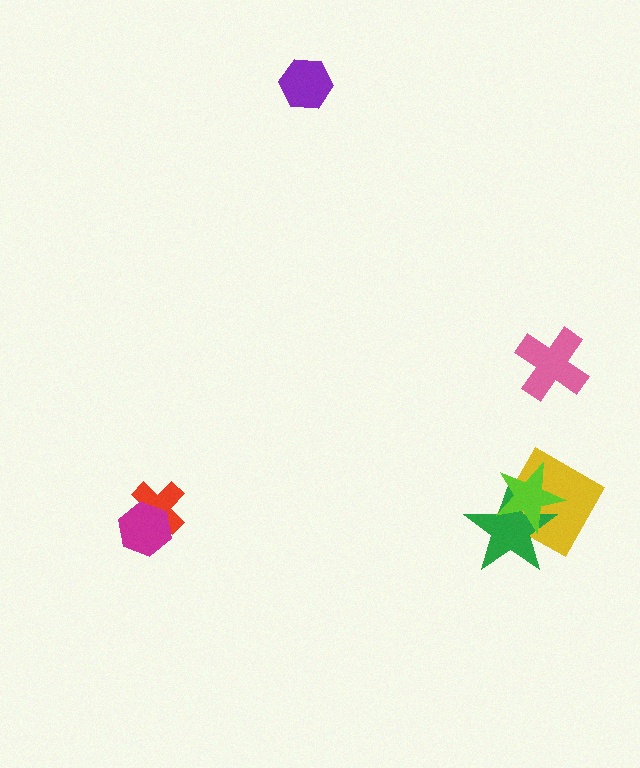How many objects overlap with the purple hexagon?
0 objects overlap with the purple hexagon.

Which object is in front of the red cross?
The magenta hexagon is in front of the red cross.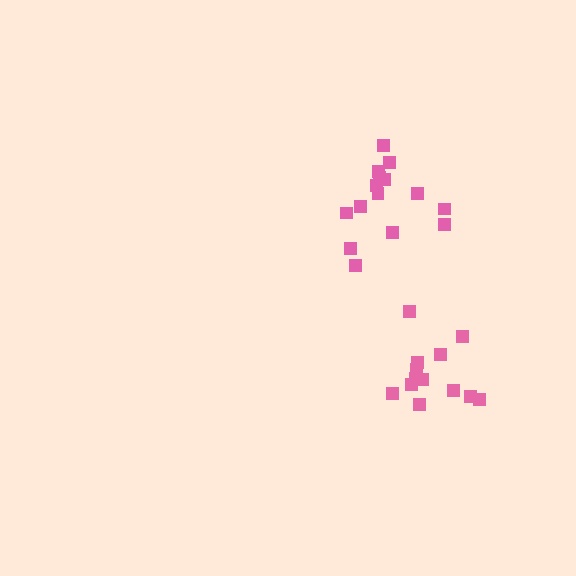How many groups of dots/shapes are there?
There are 2 groups.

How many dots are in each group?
Group 1: 13 dots, Group 2: 15 dots (28 total).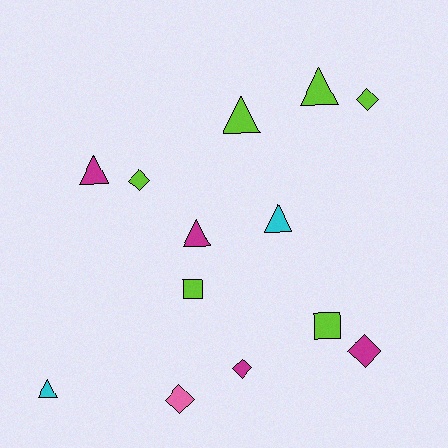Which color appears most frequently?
Lime, with 6 objects.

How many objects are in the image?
There are 13 objects.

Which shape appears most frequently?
Triangle, with 6 objects.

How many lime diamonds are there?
There are 2 lime diamonds.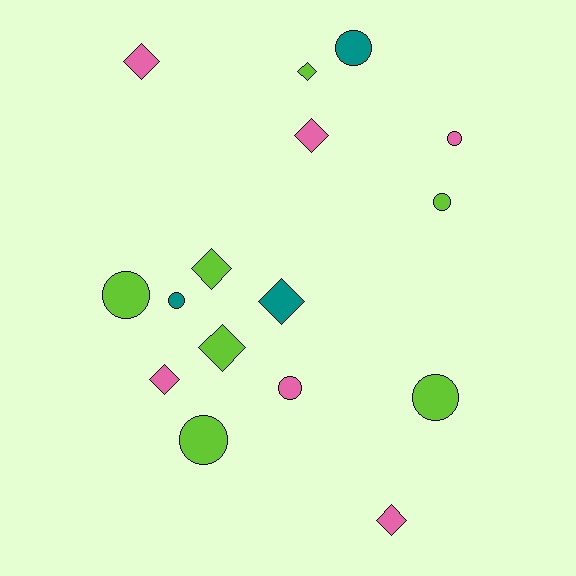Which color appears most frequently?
Lime, with 7 objects.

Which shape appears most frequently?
Circle, with 8 objects.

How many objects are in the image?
There are 16 objects.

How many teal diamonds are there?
There is 1 teal diamond.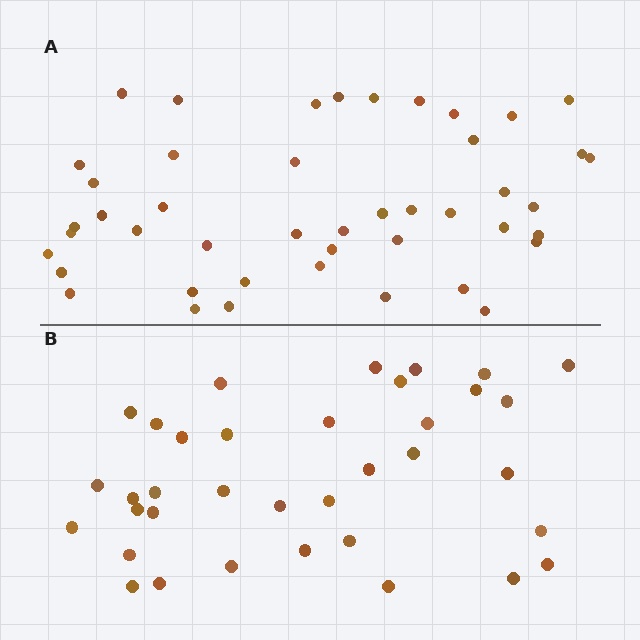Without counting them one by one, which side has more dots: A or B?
Region A (the top region) has more dots.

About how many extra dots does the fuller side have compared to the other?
Region A has roughly 8 or so more dots than region B.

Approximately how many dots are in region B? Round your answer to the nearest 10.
About 40 dots. (The exact count is 36, which rounds to 40.)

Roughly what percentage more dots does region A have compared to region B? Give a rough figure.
About 25% more.